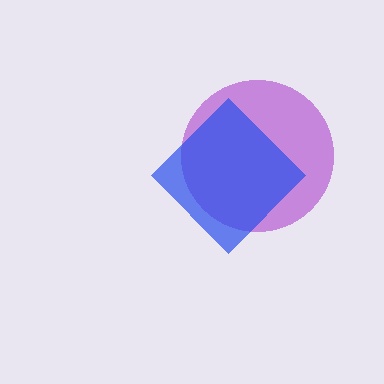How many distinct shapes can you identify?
There are 2 distinct shapes: a purple circle, a blue diamond.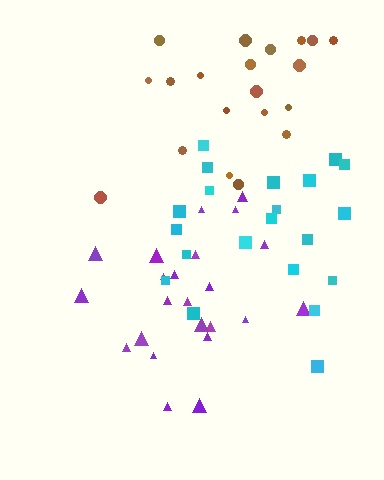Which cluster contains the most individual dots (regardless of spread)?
Purple (23).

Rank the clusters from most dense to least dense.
purple, brown, cyan.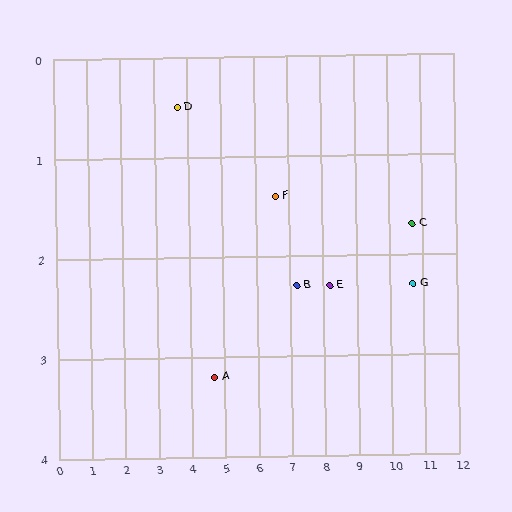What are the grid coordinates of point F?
Point F is at approximately (6.6, 1.4).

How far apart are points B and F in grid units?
Points B and F are about 1.1 grid units apart.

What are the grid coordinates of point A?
Point A is at approximately (4.7, 3.2).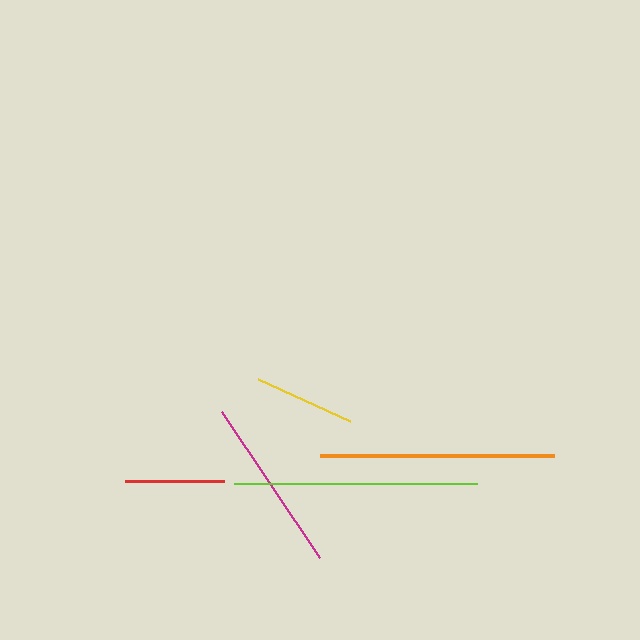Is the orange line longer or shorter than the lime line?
The lime line is longer than the orange line.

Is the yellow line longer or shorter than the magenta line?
The magenta line is longer than the yellow line.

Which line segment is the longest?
The lime line is the longest at approximately 243 pixels.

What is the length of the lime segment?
The lime segment is approximately 243 pixels long.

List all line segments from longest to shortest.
From longest to shortest: lime, orange, magenta, yellow, red.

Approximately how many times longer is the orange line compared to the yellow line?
The orange line is approximately 2.3 times the length of the yellow line.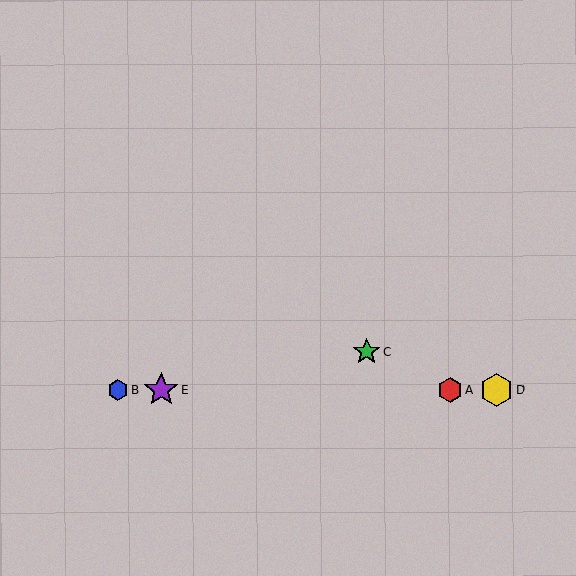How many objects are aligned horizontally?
4 objects (A, B, D, E) are aligned horizontally.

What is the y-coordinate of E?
Object E is at y≈390.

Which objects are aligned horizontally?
Objects A, B, D, E are aligned horizontally.